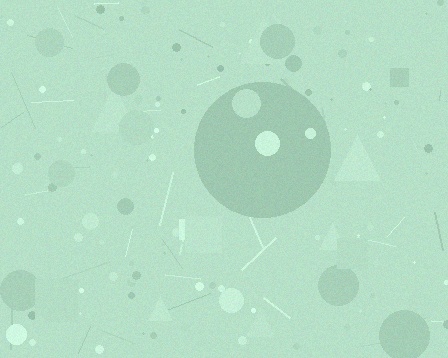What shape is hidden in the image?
A circle is hidden in the image.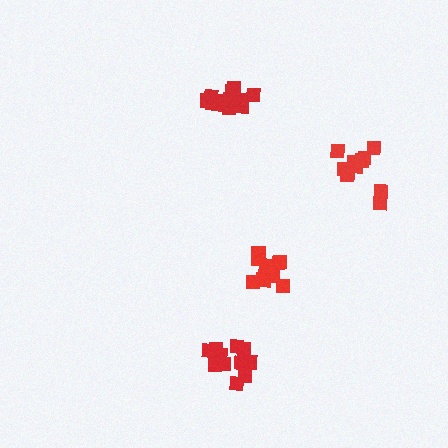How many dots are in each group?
Group 1: 12 dots, Group 2: 11 dots, Group 3: 12 dots, Group 4: 12 dots (47 total).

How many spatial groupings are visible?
There are 4 spatial groupings.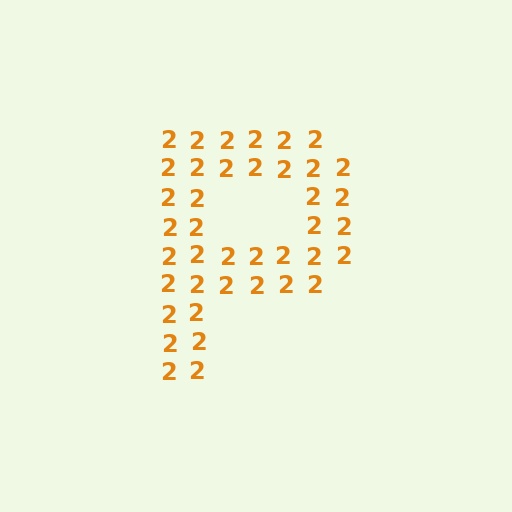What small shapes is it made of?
It is made of small digit 2's.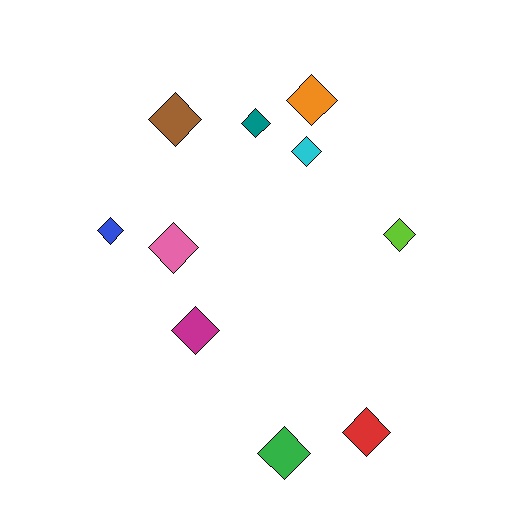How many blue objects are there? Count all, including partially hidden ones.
There is 1 blue object.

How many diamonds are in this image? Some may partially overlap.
There are 10 diamonds.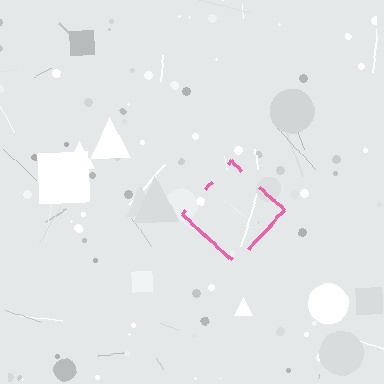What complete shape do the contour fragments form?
The contour fragments form a diamond.